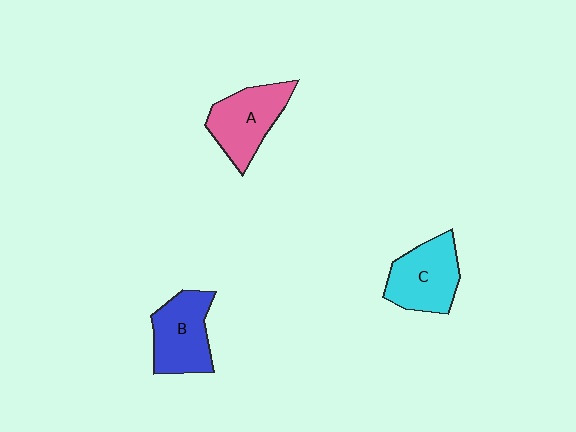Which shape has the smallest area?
Shape B (blue).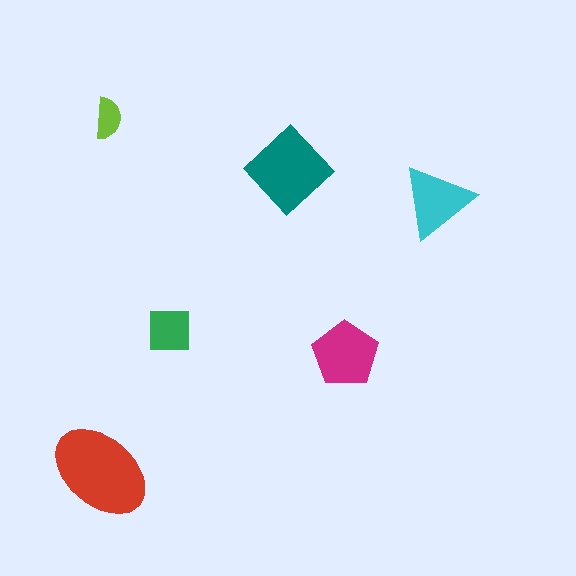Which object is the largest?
The red ellipse.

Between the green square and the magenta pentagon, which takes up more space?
The magenta pentagon.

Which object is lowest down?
The red ellipse is bottommost.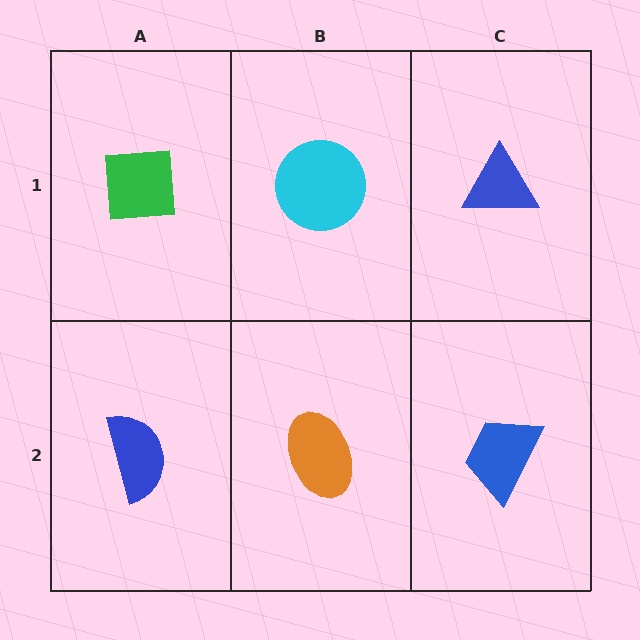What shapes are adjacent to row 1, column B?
An orange ellipse (row 2, column B), a green square (row 1, column A), a blue triangle (row 1, column C).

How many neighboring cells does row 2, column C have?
2.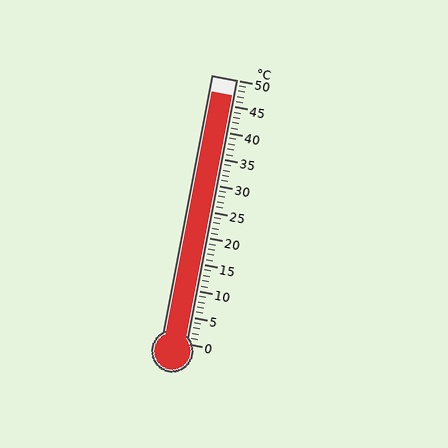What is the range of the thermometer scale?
The thermometer scale ranges from 0°C to 50°C.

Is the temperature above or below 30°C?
The temperature is above 30°C.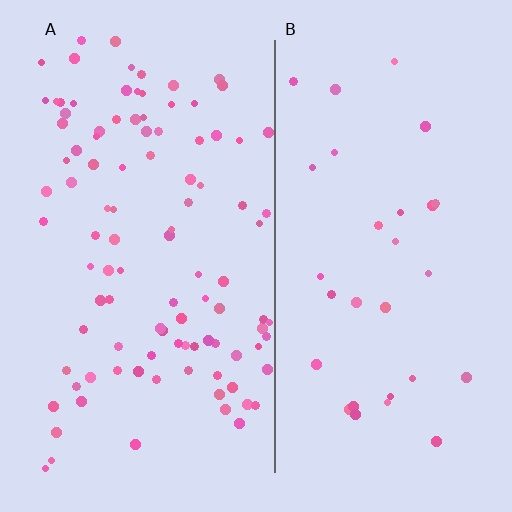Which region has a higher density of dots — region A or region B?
A (the left).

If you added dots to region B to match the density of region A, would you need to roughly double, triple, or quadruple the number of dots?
Approximately triple.